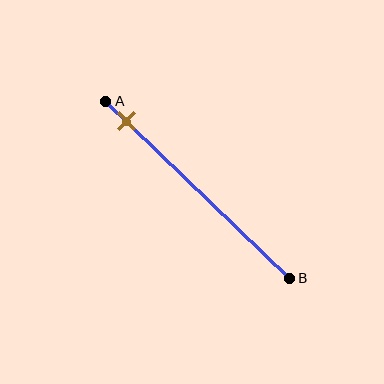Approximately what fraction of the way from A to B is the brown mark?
The brown mark is approximately 10% of the way from A to B.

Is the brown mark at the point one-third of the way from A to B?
No, the mark is at about 10% from A, not at the 33% one-third point.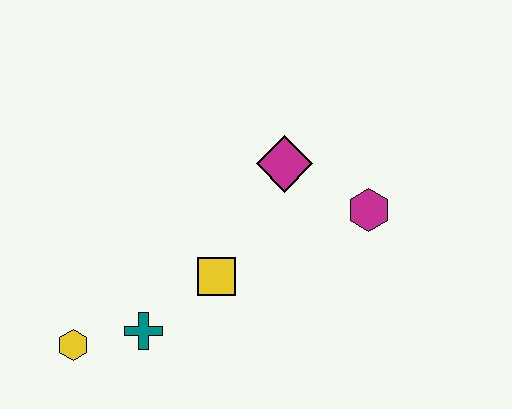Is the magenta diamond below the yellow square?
No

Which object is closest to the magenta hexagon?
The magenta diamond is closest to the magenta hexagon.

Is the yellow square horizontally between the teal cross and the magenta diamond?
Yes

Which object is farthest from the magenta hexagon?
The yellow hexagon is farthest from the magenta hexagon.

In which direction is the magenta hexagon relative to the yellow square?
The magenta hexagon is to the right of the yellow square.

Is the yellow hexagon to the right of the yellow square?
No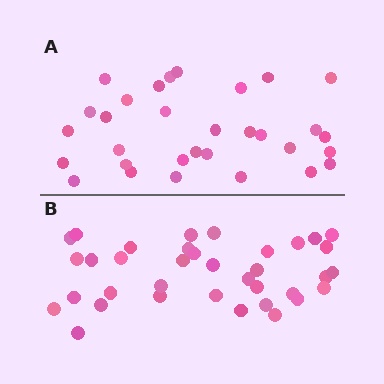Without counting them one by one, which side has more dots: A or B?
Region B (the bottom region) has more dots.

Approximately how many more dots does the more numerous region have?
Region B has about 5 more dots than region A.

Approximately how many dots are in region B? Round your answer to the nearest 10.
About 40 dots. (The exact count is 36, which rounds to 40.)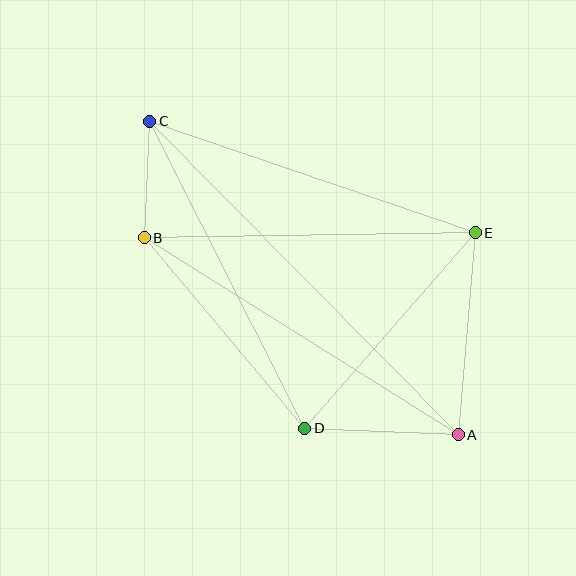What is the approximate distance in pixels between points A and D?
The distance between A and D is approximately 153 pixels.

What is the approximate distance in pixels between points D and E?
The distance between D and E is approximately 259 pixels.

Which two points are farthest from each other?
Points A and C are farthest from each other.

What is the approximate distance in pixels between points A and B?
The distance between A and B is approximately 370 pixels.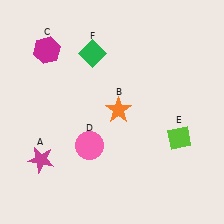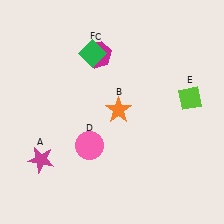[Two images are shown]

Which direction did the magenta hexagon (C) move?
The magenta hexagon (C) moved right.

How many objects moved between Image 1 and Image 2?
2 objects moved between the two images.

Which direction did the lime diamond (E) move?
The lime diamond (E) moved up.